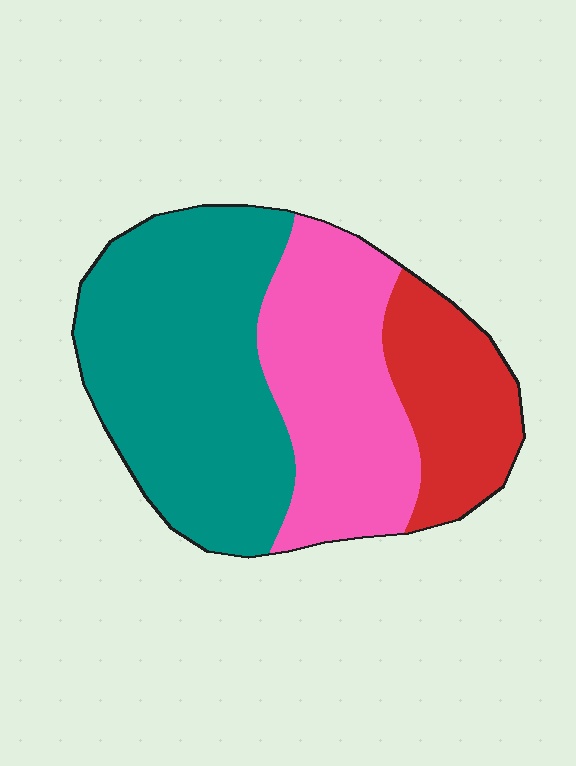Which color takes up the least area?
Red, at roughly 20%.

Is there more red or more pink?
Pink.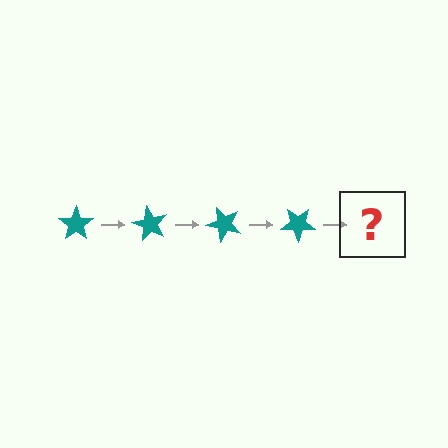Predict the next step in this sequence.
The next step is a teal star rotated 240 degrees.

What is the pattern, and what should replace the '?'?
The pattern is that the star rotates 60 degrees each step. The '?' should be a teal star rotated 240 degrees.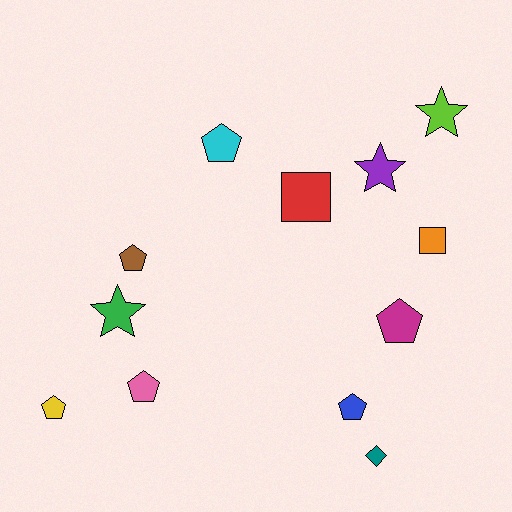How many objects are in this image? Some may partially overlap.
There are 12 objects.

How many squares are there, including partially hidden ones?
There are 2 squares.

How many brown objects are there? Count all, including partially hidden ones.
There is 1 brown object.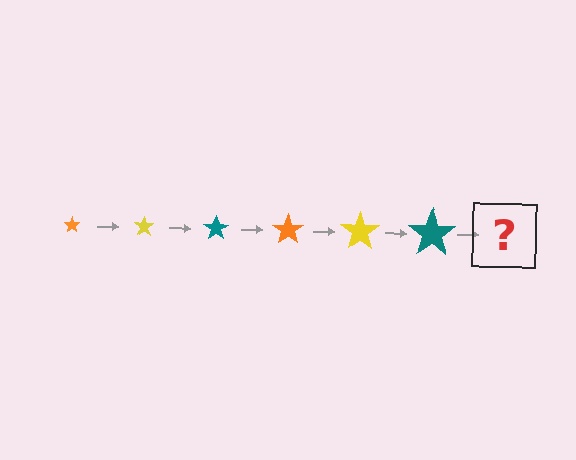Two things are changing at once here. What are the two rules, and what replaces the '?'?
The two rules are that the star grows larger each step and the color cycles through orange, yellow, and teal. The '?' should be an orange star, larger than the previous one.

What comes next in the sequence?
The next element should be an orange star, larger than the previous one.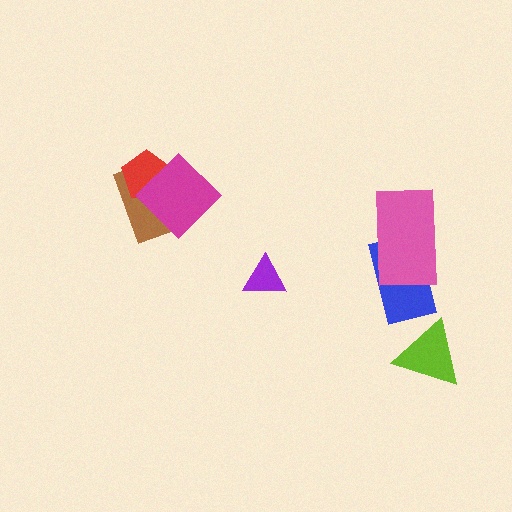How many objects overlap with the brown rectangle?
2 objects overlap with the brown rectangle.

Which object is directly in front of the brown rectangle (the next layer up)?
The red pentagon is directly in front of the brown rectangle.